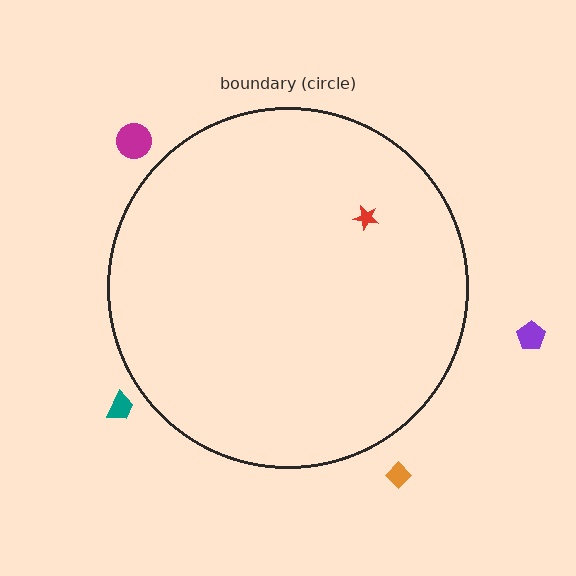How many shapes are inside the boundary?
1 inside, 4 outside.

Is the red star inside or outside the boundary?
Inside.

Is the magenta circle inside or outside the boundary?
Outside.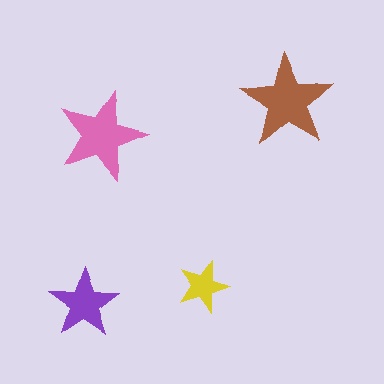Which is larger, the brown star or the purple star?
The brown one.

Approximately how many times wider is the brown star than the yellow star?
About 2 times wider.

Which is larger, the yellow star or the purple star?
The purple one.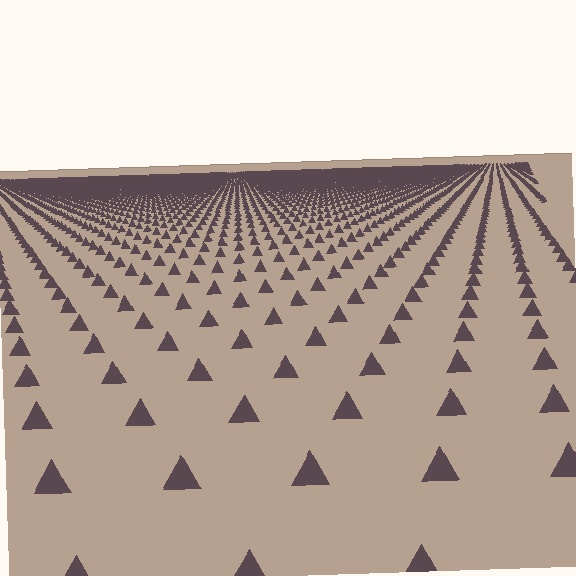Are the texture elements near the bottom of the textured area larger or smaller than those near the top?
Larger. Near the bottom, elements are closer to the viewer and appear at a bigger on-screen size.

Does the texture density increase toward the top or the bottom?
Density increases toward the top.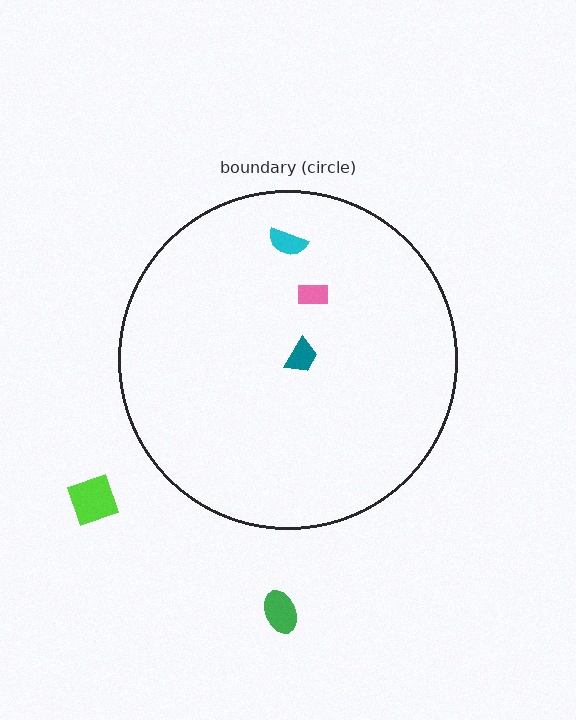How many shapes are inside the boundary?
3 inside, 2 outside.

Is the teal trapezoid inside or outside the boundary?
Inside.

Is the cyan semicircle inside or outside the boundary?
Inside.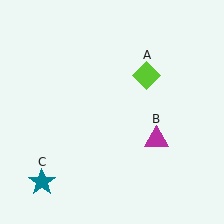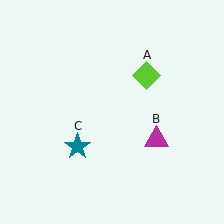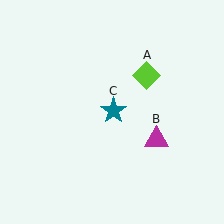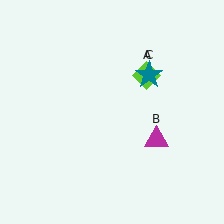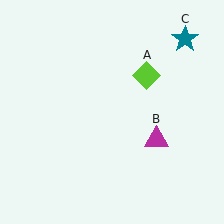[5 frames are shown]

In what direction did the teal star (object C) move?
The teal star (object C) moved up and to the right.